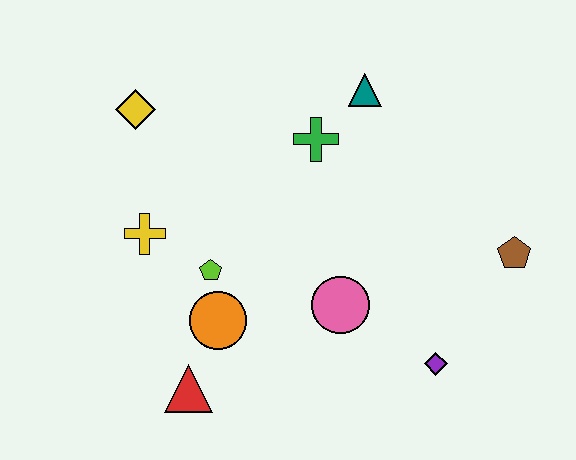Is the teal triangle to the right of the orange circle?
Yes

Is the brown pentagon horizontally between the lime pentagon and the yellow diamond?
No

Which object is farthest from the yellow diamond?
The brown pentagon is farthest from the yellow diamond.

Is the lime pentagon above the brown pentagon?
No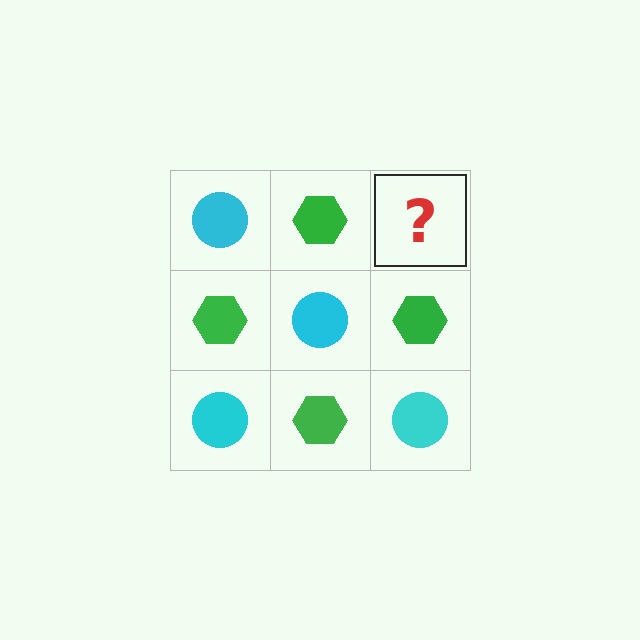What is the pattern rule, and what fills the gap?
The rule is that it alternates cyan circle and green hexagon in a checkerboard pattern. The gap should be filled with a cyan circle.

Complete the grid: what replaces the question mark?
The question mark should be replaced with a cyan circle.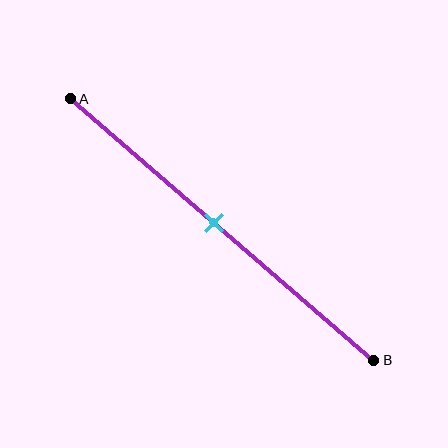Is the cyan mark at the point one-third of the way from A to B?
No, the mark is at about 45% from A, not at the 33% one-third point.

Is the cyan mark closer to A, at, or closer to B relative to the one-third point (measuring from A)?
The cyan mark is closer to point B than the one-third point of segment AB.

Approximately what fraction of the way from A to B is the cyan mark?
The cyan mark is approximately 45% of the way from A to B.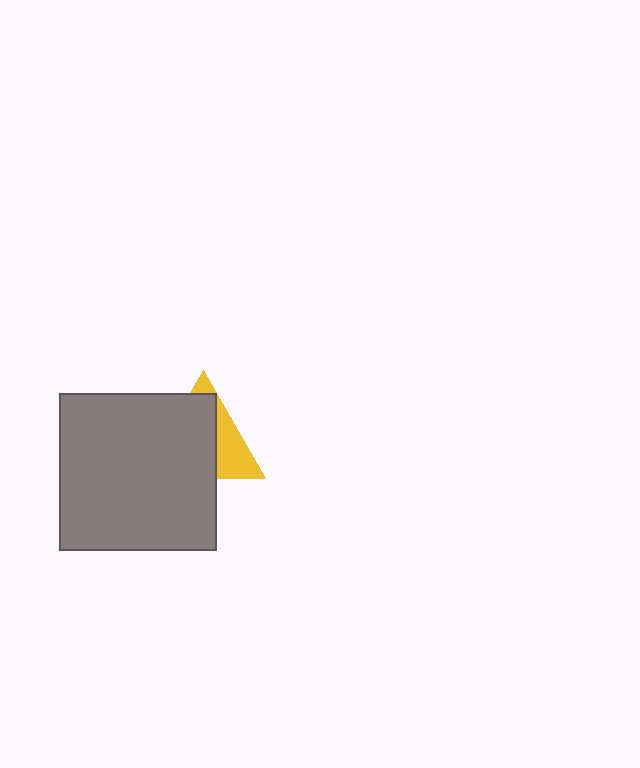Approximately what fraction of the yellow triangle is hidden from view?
Roughly 65% of the yellow triangle is hidden behind the gray square.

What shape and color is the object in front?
The object in front is a gray square.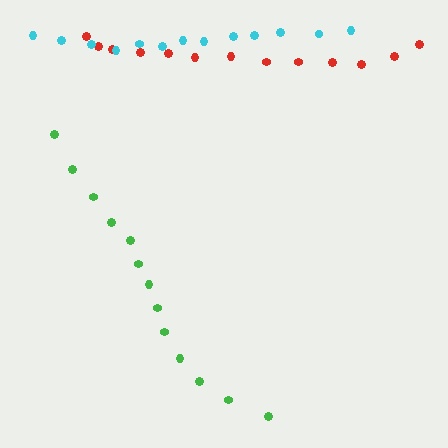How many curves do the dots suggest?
There are 3 distinct paths.